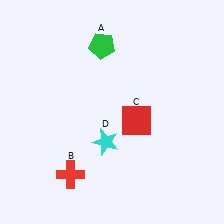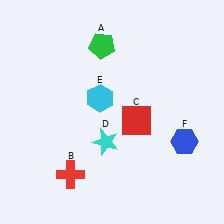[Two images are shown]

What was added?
A cyan hexagon (E), a blue hexagon (F) were added in Image 2.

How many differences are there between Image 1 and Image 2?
There are 2 differences between the two images.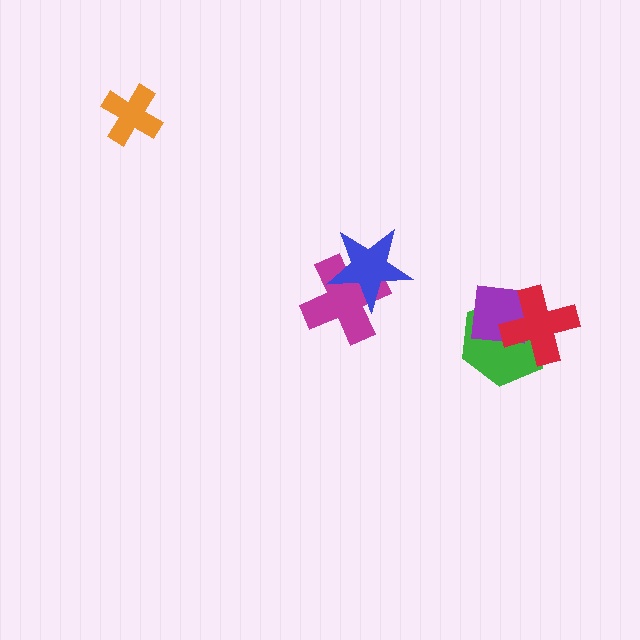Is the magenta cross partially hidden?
Yes, it is partially covered by another shape.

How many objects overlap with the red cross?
2 objects overlap with the red cross.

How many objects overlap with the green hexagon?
2 objects overlap with the green hexagon.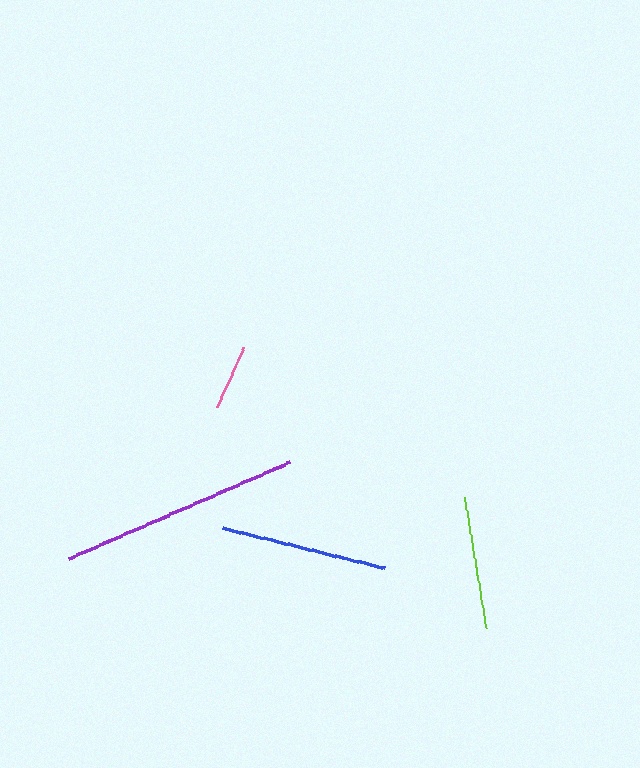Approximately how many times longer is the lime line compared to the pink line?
The lime line is approximately 2.0 times the length of the pink line.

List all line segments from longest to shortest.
From longest to shortest: purple, blue, lime, pink.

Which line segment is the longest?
The purple line is the longest at approximately 241 pixels.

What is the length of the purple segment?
The purple segment is approximately 241 pixels long.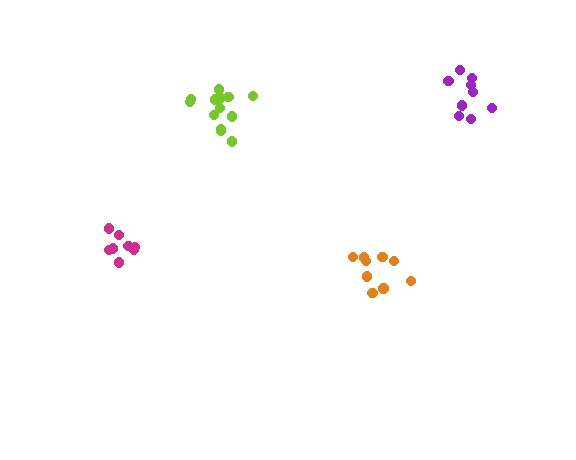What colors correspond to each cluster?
The clusters are colored: magenta, orange, lime, purple.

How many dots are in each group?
Group 1: 8 dots, Group 2: 9 dots, Group 3: 13 dots, Group 4: 9 dots (39 total).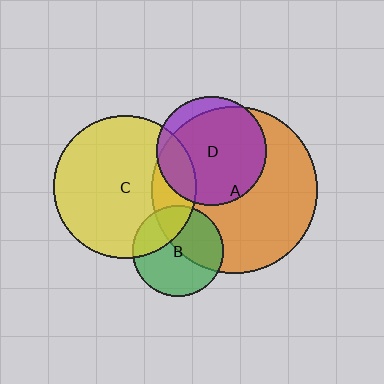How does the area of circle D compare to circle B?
Approximately 1.4 times.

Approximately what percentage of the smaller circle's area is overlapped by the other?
Approximately 20%.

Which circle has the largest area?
Circle A (orange).